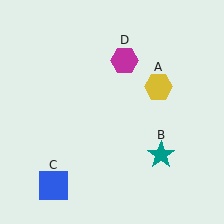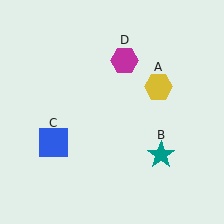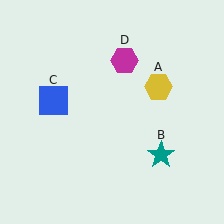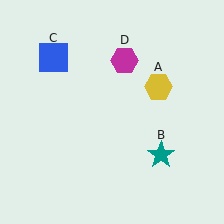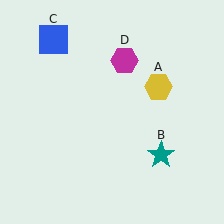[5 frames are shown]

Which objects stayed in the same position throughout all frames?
Yellow hexagon (object A) and teal star (object B) and magenta hexagon (object D) remained stationary.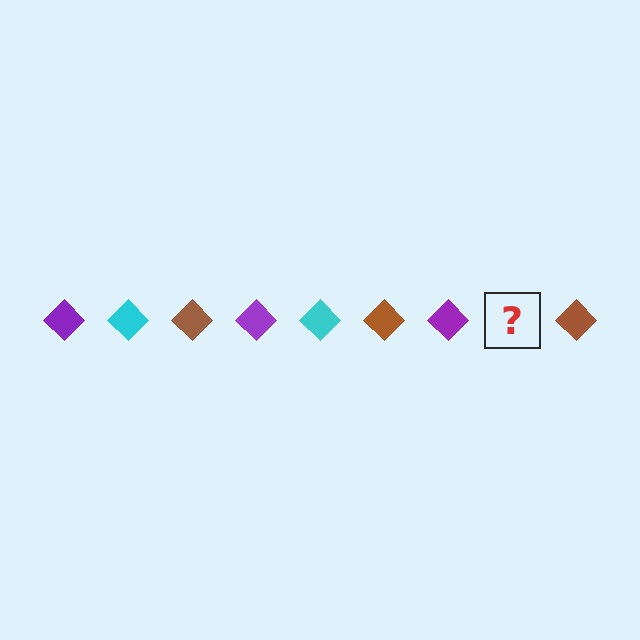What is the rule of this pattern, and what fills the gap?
The rule is that the pattern cycles through purple, cyan, brown diamonds. The gap should be filled with a cyan diamond.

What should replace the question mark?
The question mark should be replaced with a cyan diamond.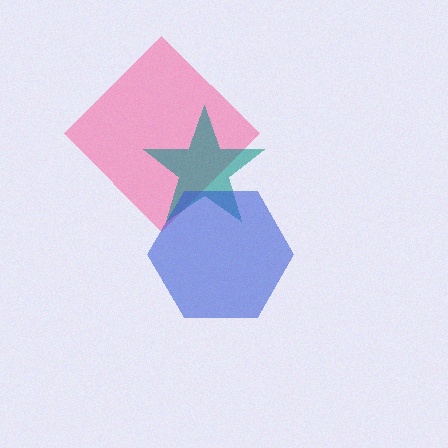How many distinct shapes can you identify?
There are 3 distinct shapes: a pink diamond, a teal star, a blue hexagon.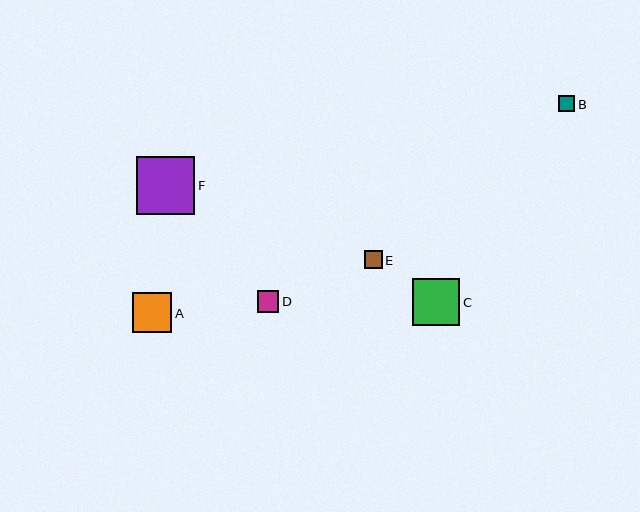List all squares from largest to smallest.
From largest to smallest: F, C, A, D, E, B.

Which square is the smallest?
Square B is the smallest with a size of approximately 16 pixels.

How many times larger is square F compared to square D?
Square F is approximately 2.7 times the size of square D.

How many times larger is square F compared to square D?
Square F is approximately 2.7 times the size of square D.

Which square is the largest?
Square F is the largest with a size of approximately 58 pixels.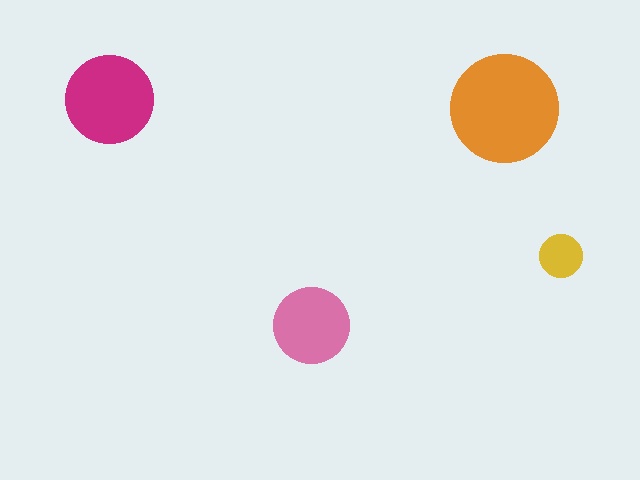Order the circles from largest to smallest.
the orange one, the magenta one, the pink one, the yellow one.